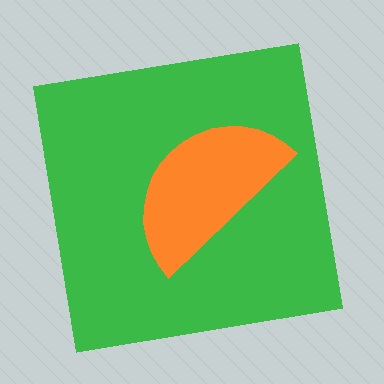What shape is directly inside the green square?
The orange semicircle.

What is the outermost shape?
The green square.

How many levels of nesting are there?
2.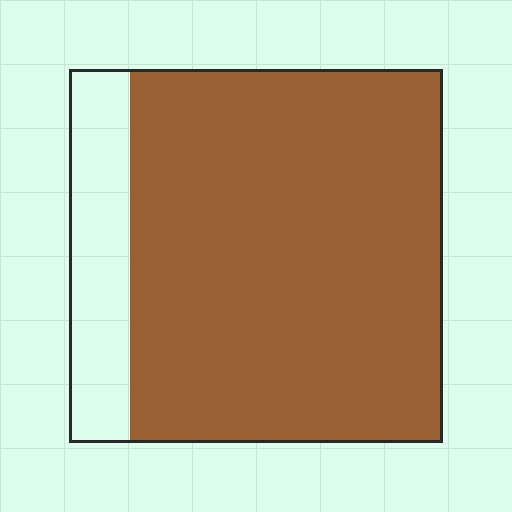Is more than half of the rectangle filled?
Yes.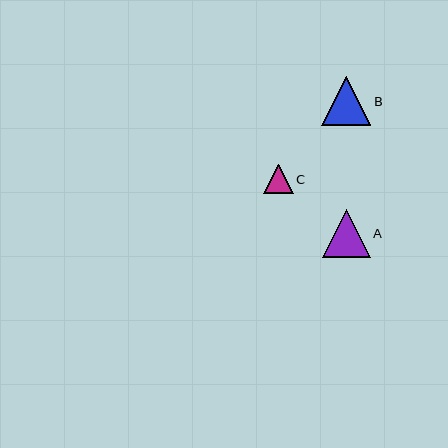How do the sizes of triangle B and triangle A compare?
Triangle B and triangle A are approximately the same size.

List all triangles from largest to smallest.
From largest to smallest: B, A, C.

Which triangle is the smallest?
Triangle C is the smallest with a size of approximately 30 pixels.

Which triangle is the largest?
Triangle B is the largest with a size of approximately 49 pixels.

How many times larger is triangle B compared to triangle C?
Triangle B is approximately 1.6 times the size of triangle C.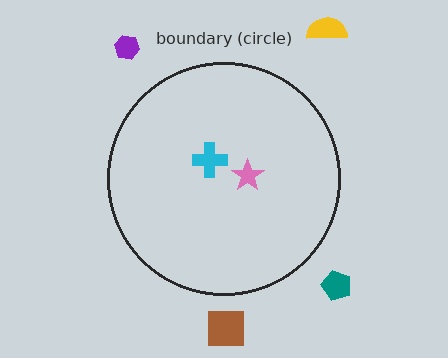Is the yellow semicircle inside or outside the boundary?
Outside.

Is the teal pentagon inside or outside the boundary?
Outside.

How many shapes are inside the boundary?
2 inside, 4 outside.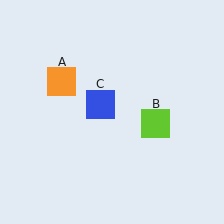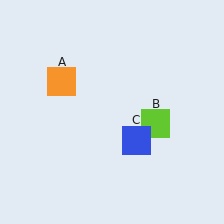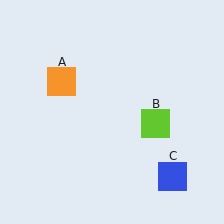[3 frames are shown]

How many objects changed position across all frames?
1 object changed position: blue square (object C).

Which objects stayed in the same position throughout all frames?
Orange square (object A) and lime square (object B) remained stationary.